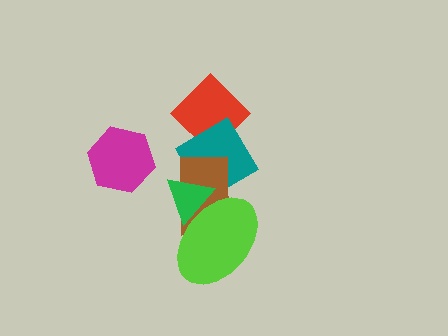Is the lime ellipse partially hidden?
No, no other shape covers it.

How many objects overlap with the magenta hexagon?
0 objects overlap with the magenta hexagon.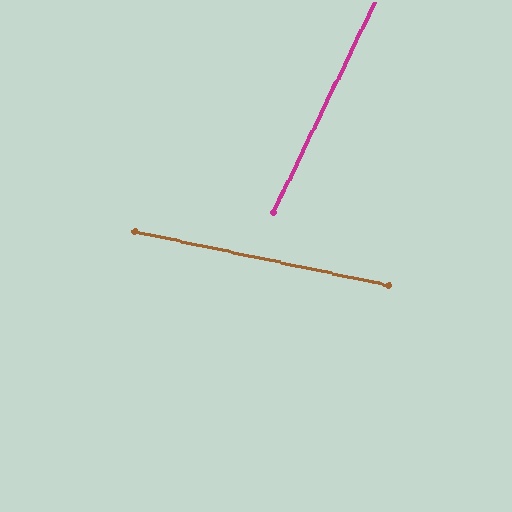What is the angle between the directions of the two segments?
Approximately 76 degrees.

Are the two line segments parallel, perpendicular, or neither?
Neither parallel nor perpendicular — they differ by about 76°.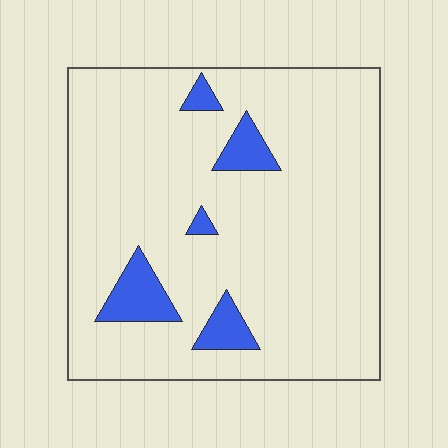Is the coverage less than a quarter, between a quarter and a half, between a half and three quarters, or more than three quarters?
Less than a quarter.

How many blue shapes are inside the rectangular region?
5.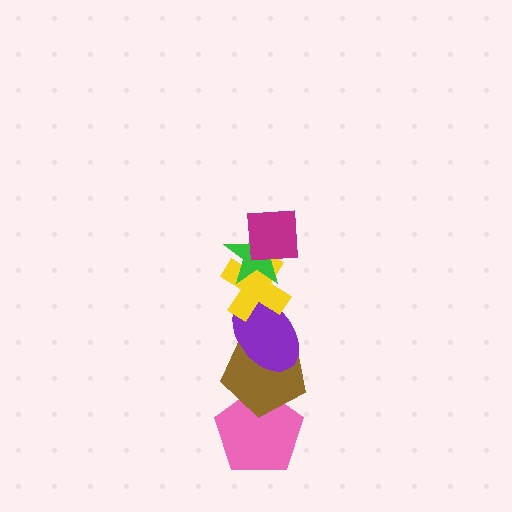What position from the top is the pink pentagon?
The pink pentagon is 6th from the top.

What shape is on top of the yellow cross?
The green star is on top of the yellow cross.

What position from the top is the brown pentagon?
The brown pentagon is 5th from the top.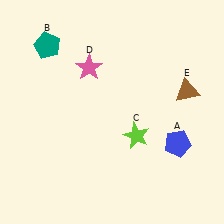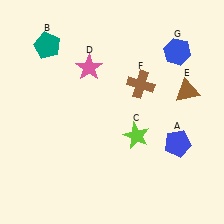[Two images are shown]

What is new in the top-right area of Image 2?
A brown cross (F) was added in the top-right area of Image 2.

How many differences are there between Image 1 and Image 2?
There are 2 differences between the two images.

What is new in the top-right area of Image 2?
A blue hexagon (G) was added in the top-right area of Image 2.